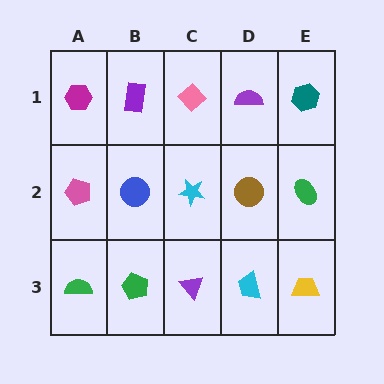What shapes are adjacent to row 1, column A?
A pink pentagon (row 2, column A), a purple rectangle (row 1, column B).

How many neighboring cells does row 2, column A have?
3.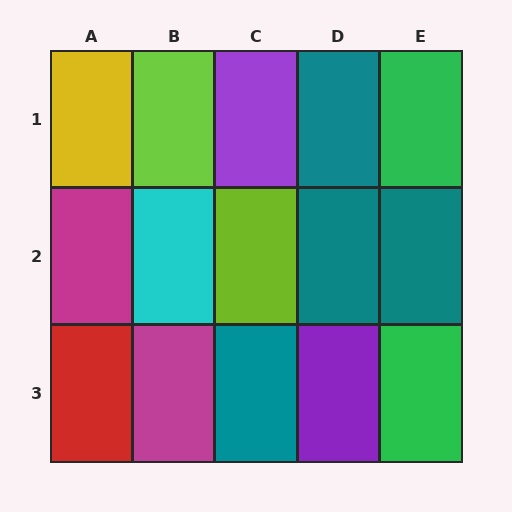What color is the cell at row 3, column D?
Purple.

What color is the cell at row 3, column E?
Green.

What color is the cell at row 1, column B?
Lime.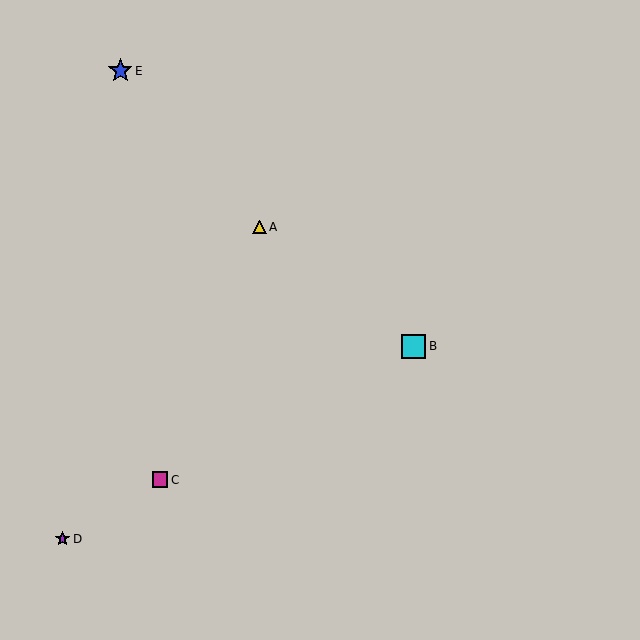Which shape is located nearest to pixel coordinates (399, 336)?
The cyan square (labeled B) at (414, 346) is nearest to that location.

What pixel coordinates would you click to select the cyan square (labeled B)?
Click at (414, 346) to select the cyan square B.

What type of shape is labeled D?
Shape D is a purple star.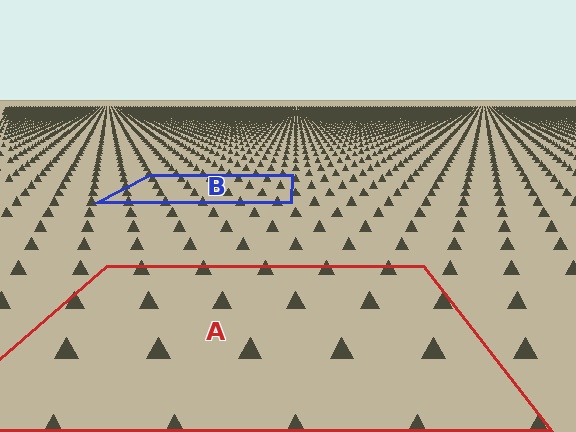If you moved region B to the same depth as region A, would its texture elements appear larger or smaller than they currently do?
They would appear larger. At a closer depth, the same texture elements are projected at a bigger on-screen size.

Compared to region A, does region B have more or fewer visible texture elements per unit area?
Region B has more texture elements per unit area — they are packed more densely because it is farther away.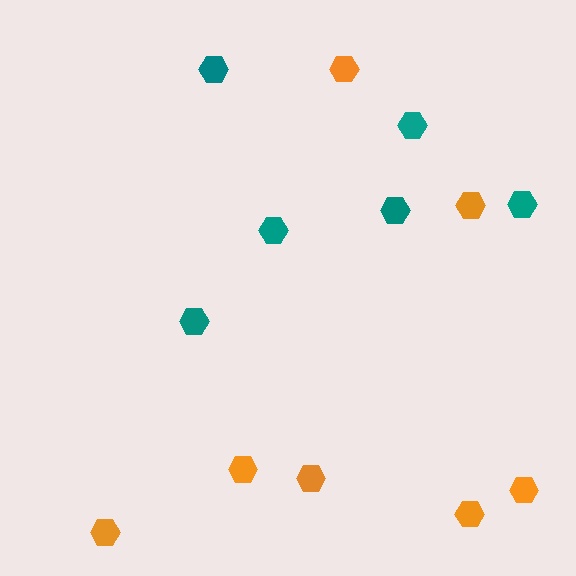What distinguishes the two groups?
There are 2 groups: one group of teal hexagons (6) and one group of orange hexagons (7).